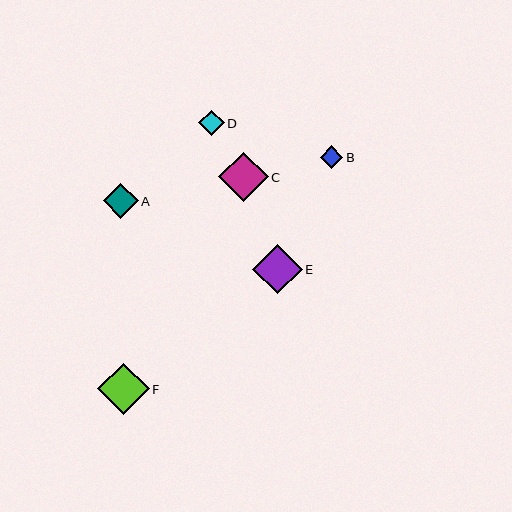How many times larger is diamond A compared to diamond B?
Diamond A is approximately 1.6 times the size of diamond B.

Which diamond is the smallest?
Diamond B is the smallest with a size of approximately 22 pixels.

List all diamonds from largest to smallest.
From largest to smallest: F, C, E, A, D, B.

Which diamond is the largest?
Diamond F is the largest with a size of approximately 52 pixels.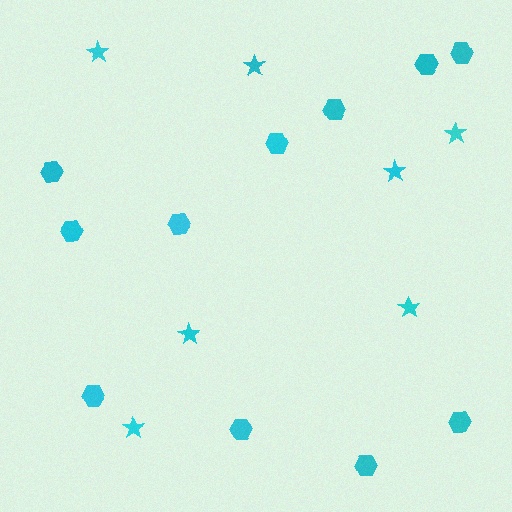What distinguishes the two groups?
There are 2 groups: one group of stars (7) and one group of hexagons (11).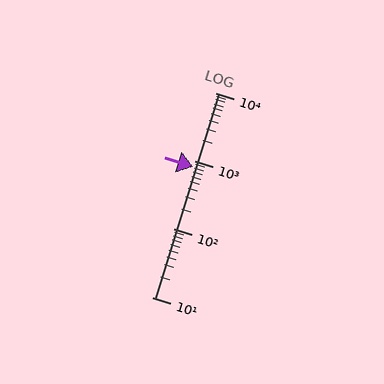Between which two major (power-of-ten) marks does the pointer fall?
The pointer is between 100 and 1000.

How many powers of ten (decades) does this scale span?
The scale spans 3 decades, from 10 to 10000.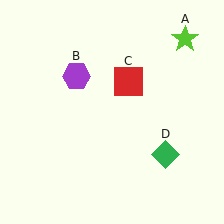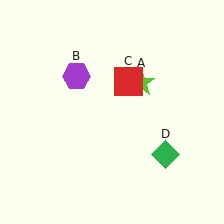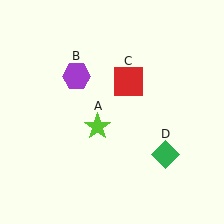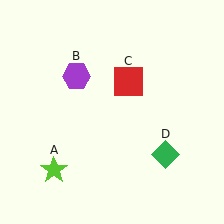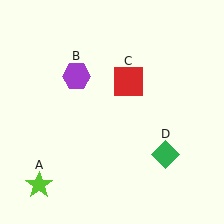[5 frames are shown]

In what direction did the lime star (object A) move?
The lime star (object A) moved down and to the left.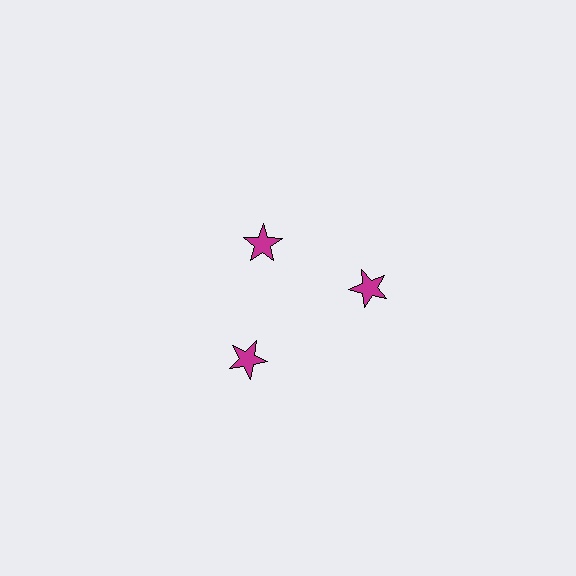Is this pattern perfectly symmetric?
No. The 3 magenta stars are arranged in a ring, but one element near the 11 o'clock position is pulled inward toward the center, breaking the 3-fold rotational symmetry.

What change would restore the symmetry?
The symmetry would be restored by moving it outward, back onto the ring so that all 3 stars sit at equal angles and equal distance from the center.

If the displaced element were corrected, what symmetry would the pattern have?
It would have 3-fold rotational symmetry — the pattern would map onto itself every 120 degrees.